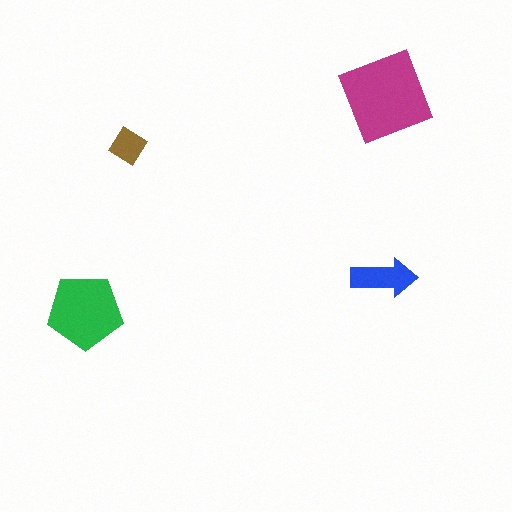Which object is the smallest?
The brown diamond.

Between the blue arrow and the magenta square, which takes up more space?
The magenta square.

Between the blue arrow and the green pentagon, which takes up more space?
The green pentagon.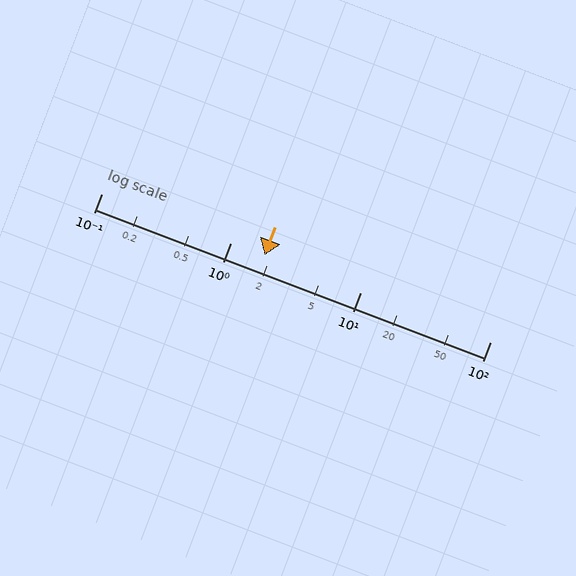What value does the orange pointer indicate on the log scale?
The pointer indicates approximately 1.8.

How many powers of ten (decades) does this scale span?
The scale spans 3 decades, from 0.1 to 100.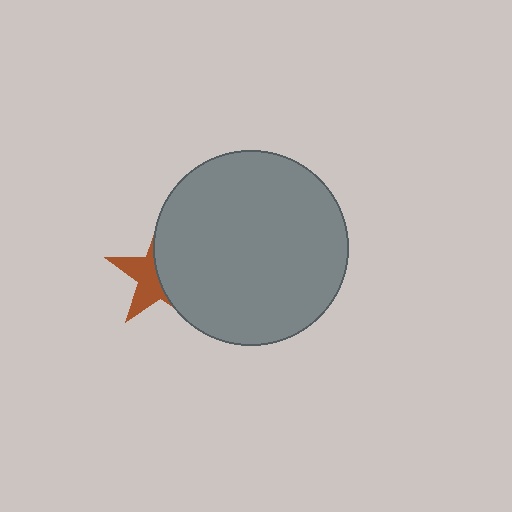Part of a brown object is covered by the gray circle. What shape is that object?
It is a star.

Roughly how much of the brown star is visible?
A small part of it is visible (roughly 43%).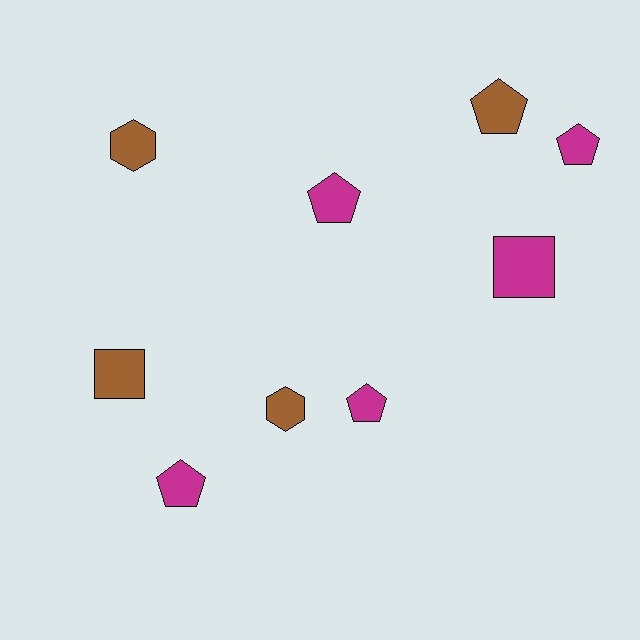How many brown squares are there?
There is 1 brown square.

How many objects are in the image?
There are 9 objects.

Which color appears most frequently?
Magenta, with 5 objects.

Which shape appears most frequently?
Pentagon, with 5 objects.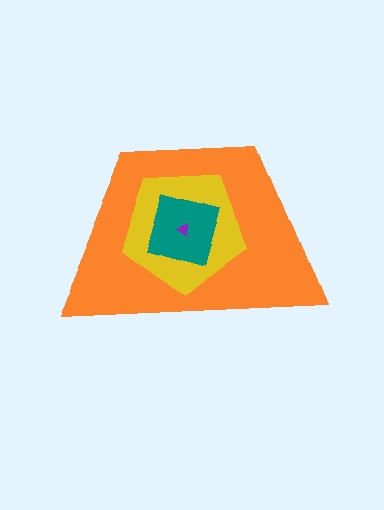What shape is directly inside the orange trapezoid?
The yellow pentagon.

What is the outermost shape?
The orange trapezoid.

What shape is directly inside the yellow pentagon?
The teal square.